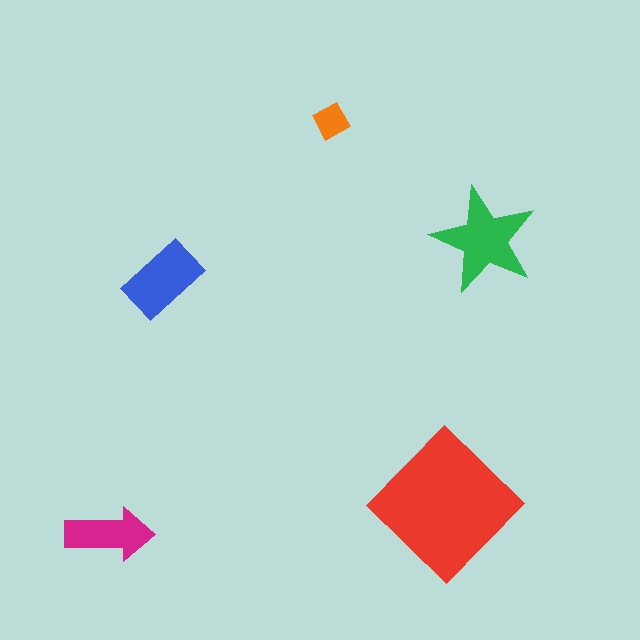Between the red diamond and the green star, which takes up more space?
The red diamond.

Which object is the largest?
The red diamond.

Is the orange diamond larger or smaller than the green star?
Smaller.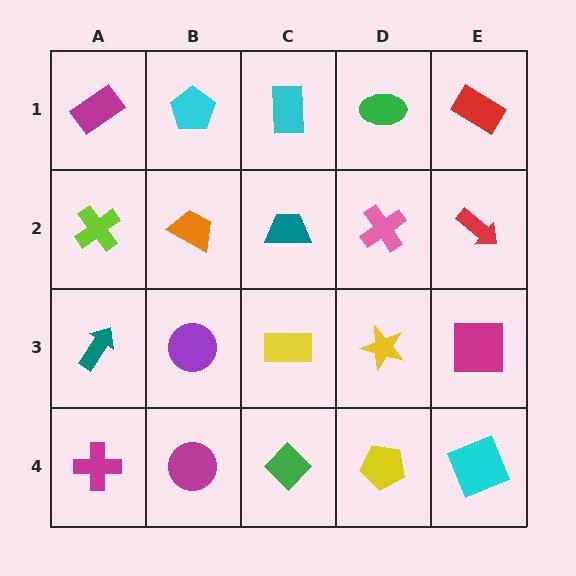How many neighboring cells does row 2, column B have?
4.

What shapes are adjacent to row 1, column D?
A pink cross (row 2, column D), a cyan rectangle (row 1, column C), a red rectangle (row 1, column E).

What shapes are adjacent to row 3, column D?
A pink cross (row 2, column D), a yellow pentagon (row 4, column D), a yellow rectangle (row 3, column C), a magenta square (row 3, column E).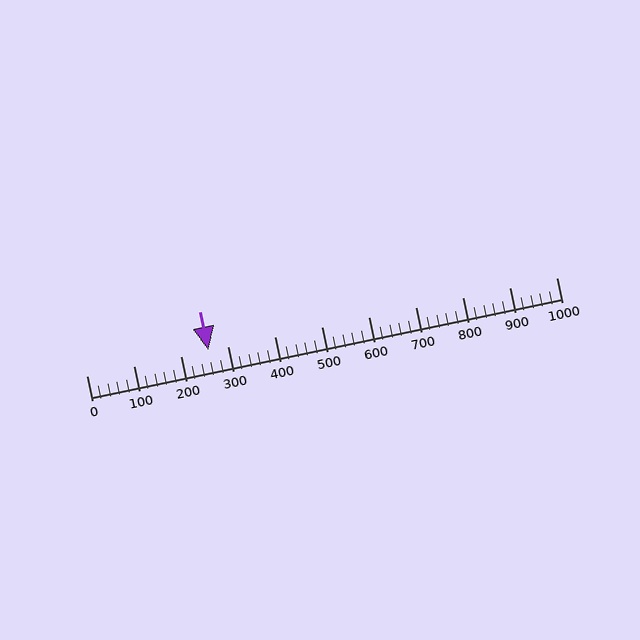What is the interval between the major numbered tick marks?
The major tick marks are spaced 100 units apart.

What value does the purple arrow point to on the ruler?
The purple arrow points to approximately 260.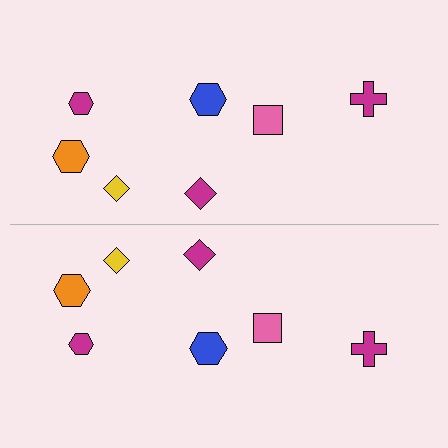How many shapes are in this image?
There are 14 shapes in this image.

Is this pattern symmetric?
Yes, this pattern has bilateral (reflection) symmetry.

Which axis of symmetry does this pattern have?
The pattern has a horizontal axis of symmetry running through the center of the image.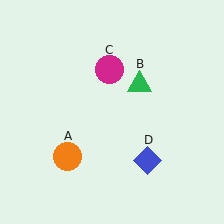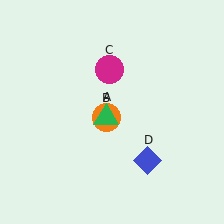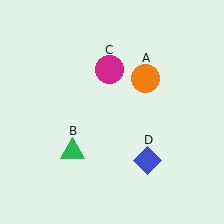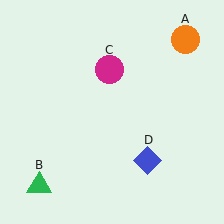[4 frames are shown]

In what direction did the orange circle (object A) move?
The orange circle (object A) moved up and to the right.